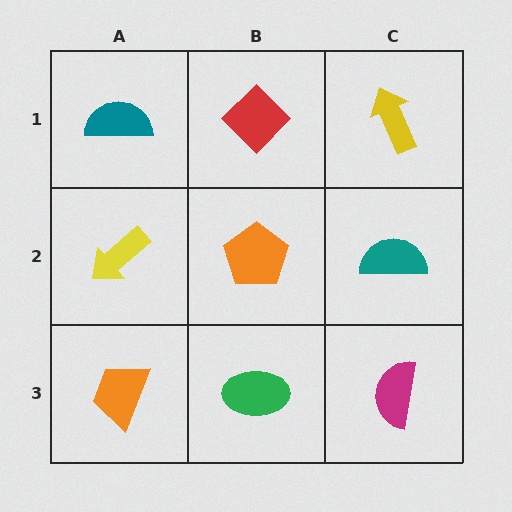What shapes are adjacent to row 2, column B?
A red diamond (row 1, column B), a green ellipse (row 3, column B), a yellow arrow (row 2, column A), a teal semicircle (row 2, column C).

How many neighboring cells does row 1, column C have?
2.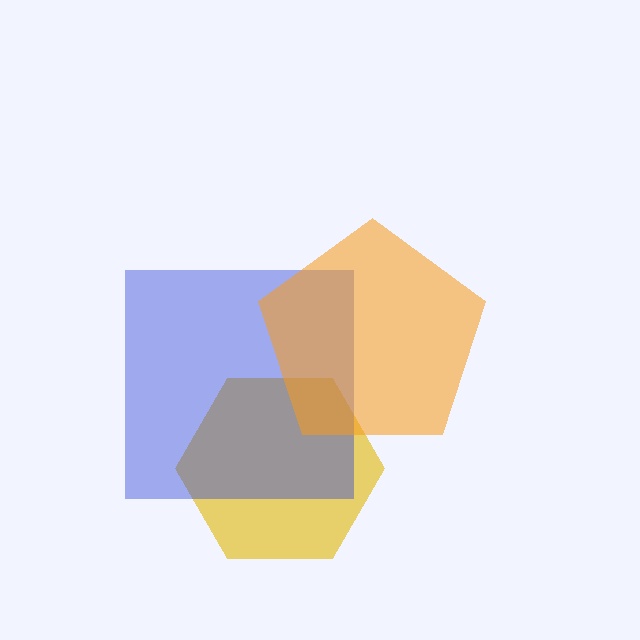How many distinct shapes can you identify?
There are 3 distinct shapes: a yellow hexagon, a blue square, an orange pentagon.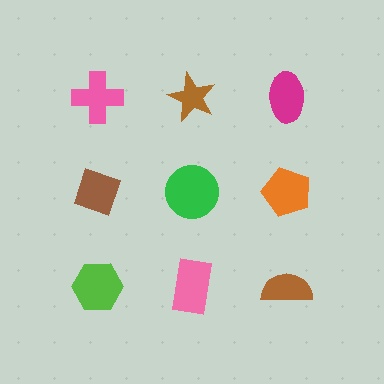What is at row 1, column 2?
A brown star.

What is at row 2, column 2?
A green circle.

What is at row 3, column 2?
A pink rectangle.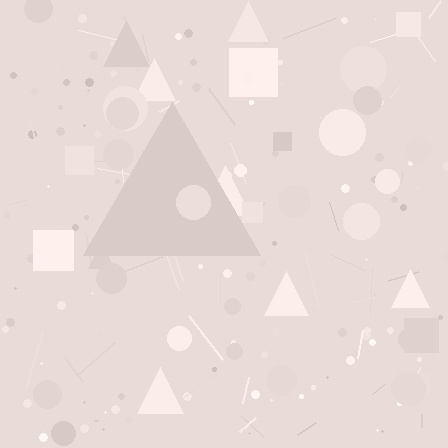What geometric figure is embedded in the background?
A triangle is embedded in the background.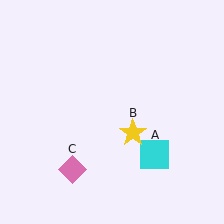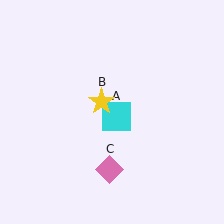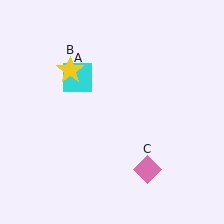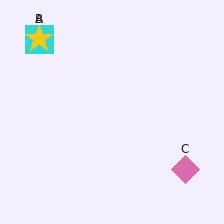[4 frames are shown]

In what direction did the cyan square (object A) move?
The cyan square (object A) moved up and to the left.